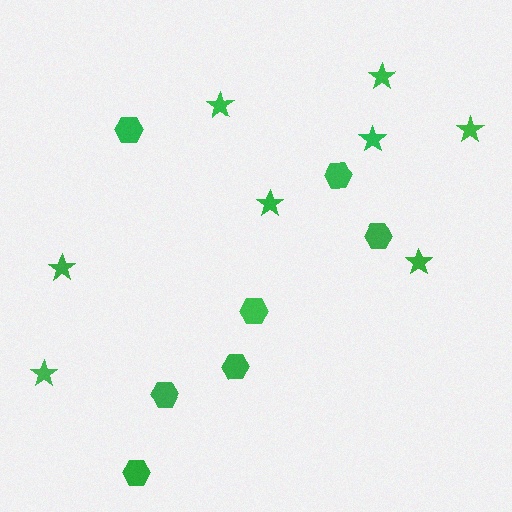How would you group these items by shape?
There are 2 groups: one group of hexagons (7) and one group of stars (8).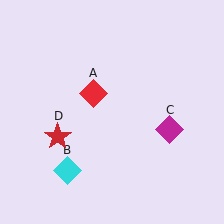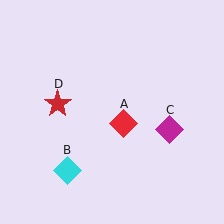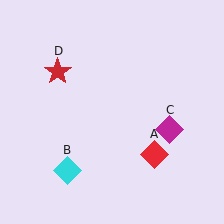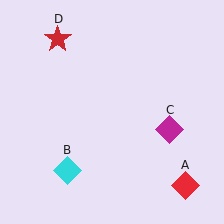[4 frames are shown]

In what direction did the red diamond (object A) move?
The red diamond (object A) moved down and to the right.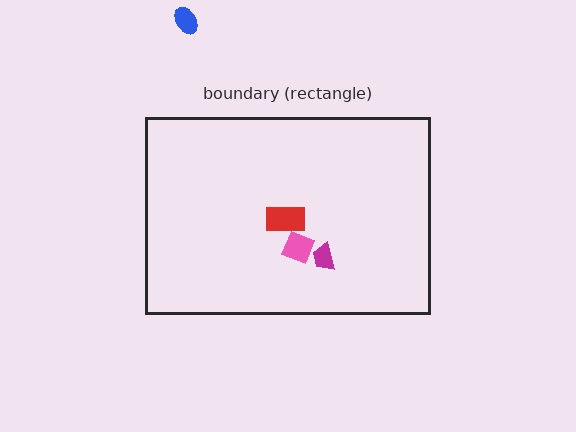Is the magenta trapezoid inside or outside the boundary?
Inside.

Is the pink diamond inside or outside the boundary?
Inside.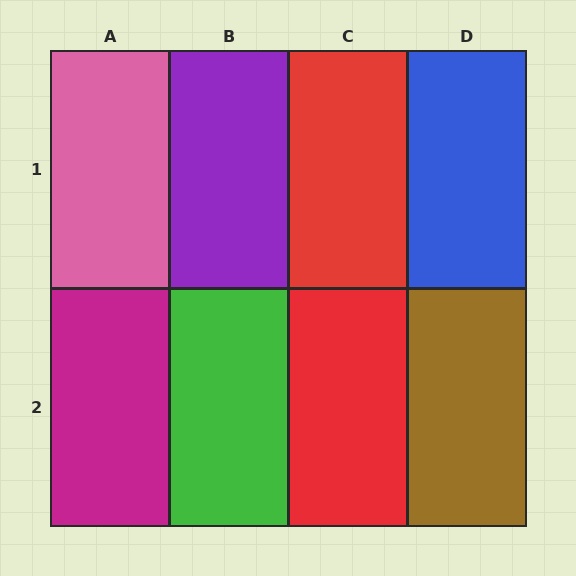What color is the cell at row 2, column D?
Brown.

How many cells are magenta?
1 cell is magenta.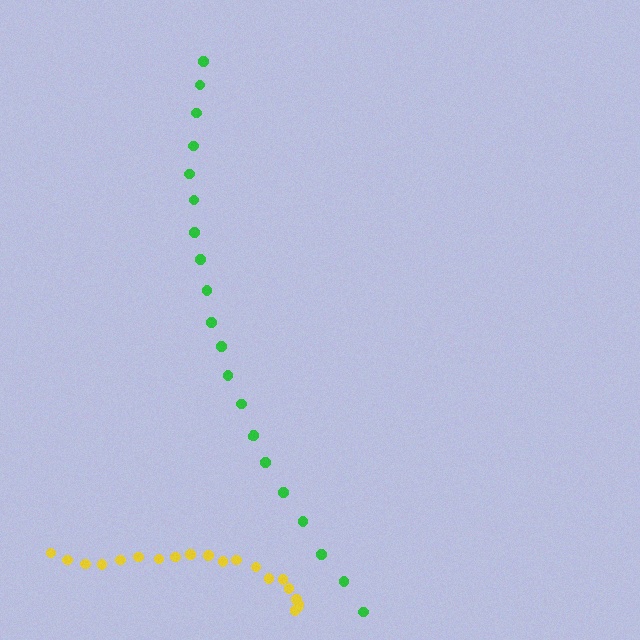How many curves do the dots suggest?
There are 2 distinct paths.